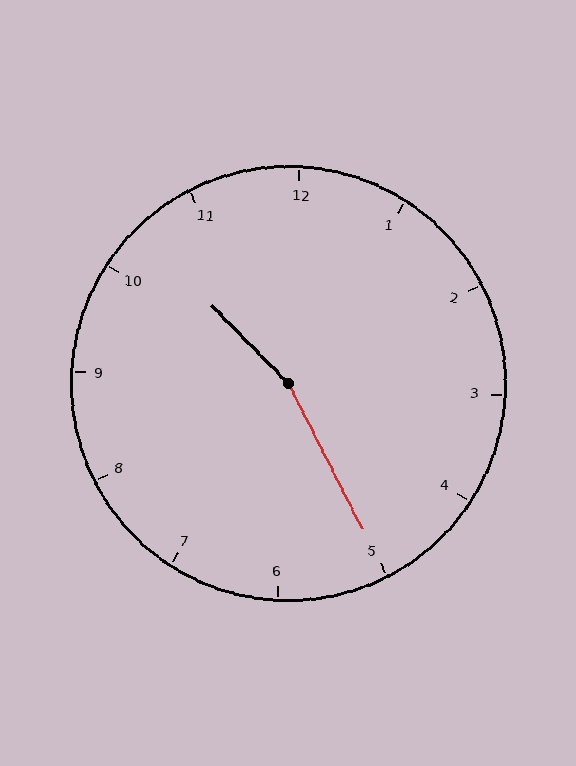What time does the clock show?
10:25.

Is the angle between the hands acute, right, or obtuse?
It is obtuse.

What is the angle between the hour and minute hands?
Approximately 162 degrees.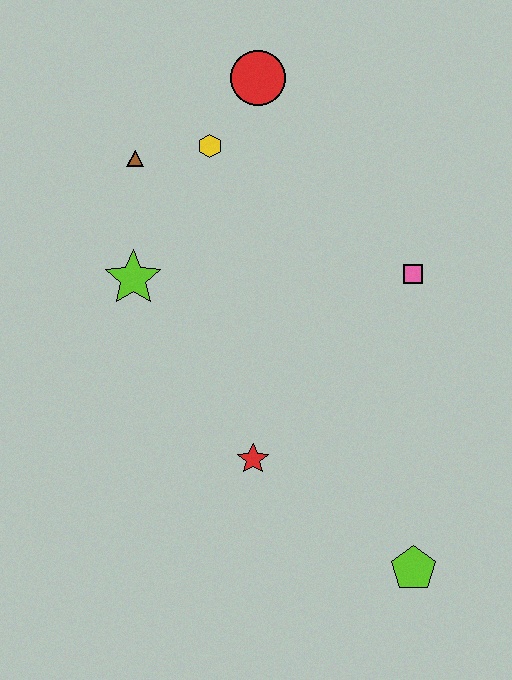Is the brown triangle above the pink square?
Yes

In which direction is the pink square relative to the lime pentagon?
The pink square is above the lime pentagon.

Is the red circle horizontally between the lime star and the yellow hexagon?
No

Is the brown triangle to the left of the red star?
Yes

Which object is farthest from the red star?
The red circle is farthest from the red star.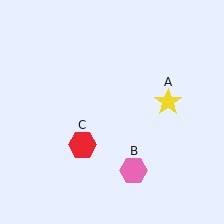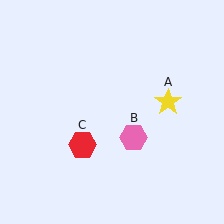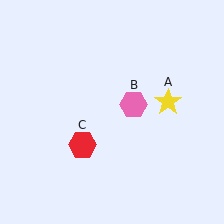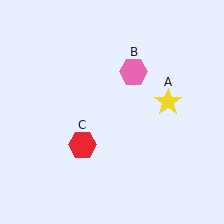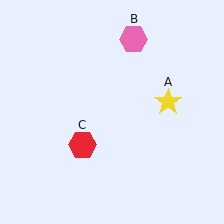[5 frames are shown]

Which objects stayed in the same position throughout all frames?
Yellow star (object A) and red hexagon (object C) remained stationary.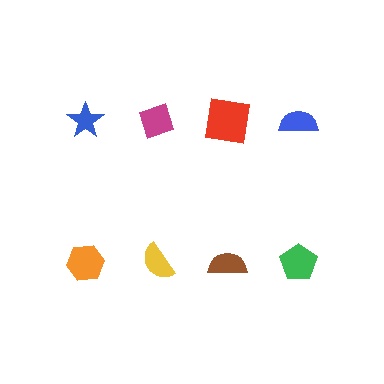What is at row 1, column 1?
A blue star.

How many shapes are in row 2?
4 shapes.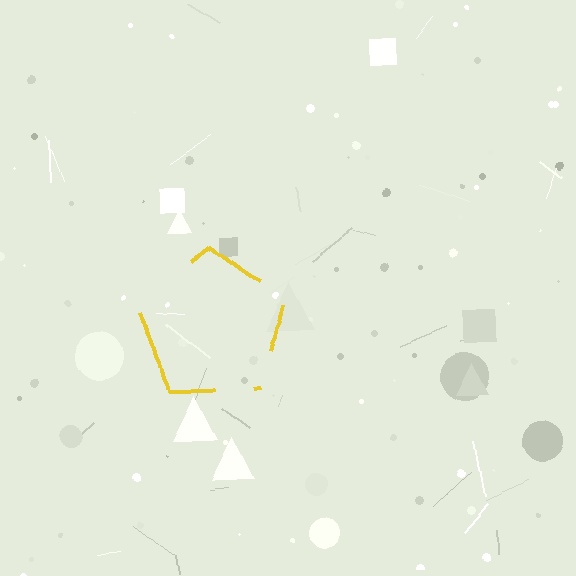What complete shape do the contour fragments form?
The contour fragments form a pentagon.